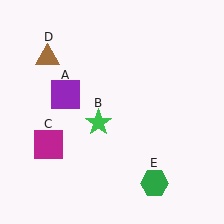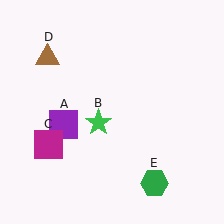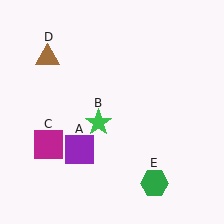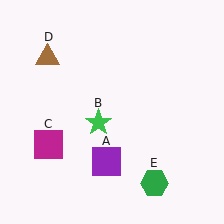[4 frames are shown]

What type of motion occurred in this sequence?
The purple square (object A) rotated counterclockwise around the center of the scene.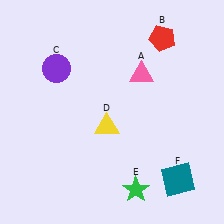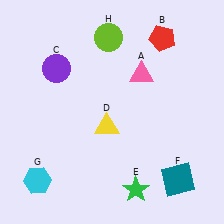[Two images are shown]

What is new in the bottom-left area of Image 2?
A cyan hexagon (G) was added in the bottom-left area of Image 2.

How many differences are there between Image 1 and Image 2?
There are 2 differences between the two images.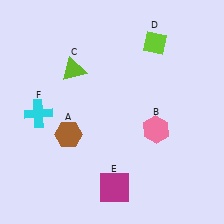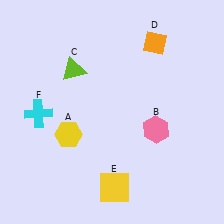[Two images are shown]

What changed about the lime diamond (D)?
In Image 1, D is lime. In Image 2, it changed to orange.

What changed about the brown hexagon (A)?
In Image 1, A is brown. In Image 2, it changed to yellow.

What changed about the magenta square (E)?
In Image 1, E is magenta. In Image 2, it changed to yellow.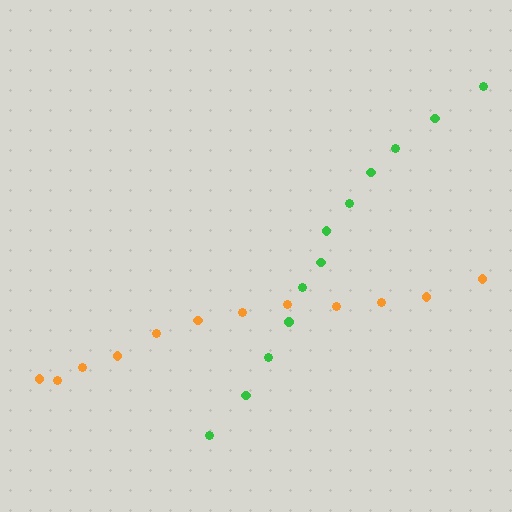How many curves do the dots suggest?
There are 2 distinct paths.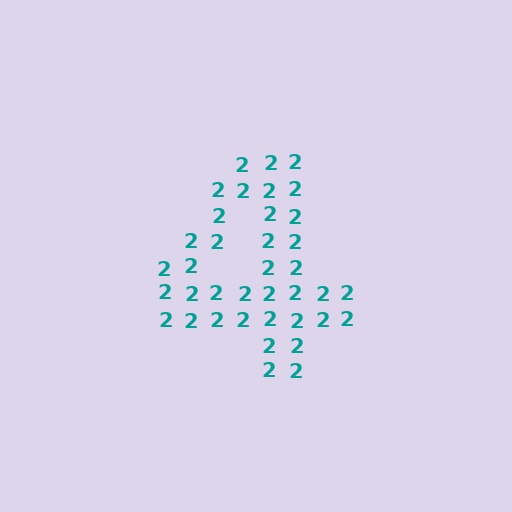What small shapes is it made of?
It is made of small digit 2's.